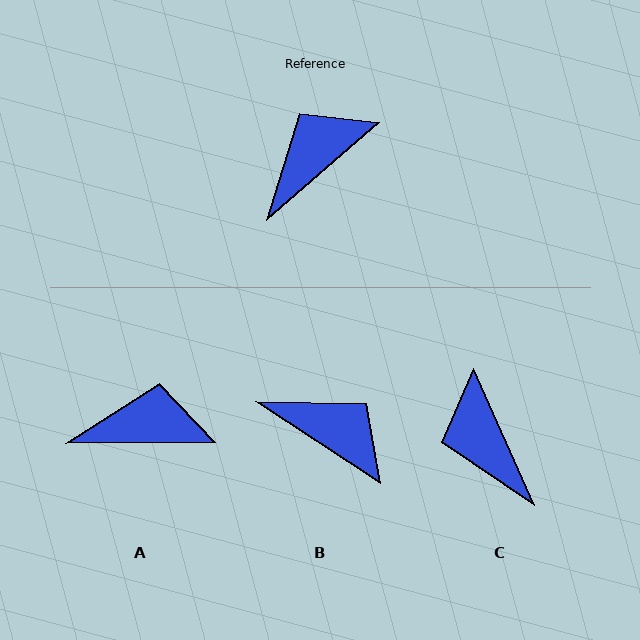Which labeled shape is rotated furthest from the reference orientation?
B, about 74 degrees away.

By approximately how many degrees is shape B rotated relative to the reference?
Approximately 74 degrees clockwise.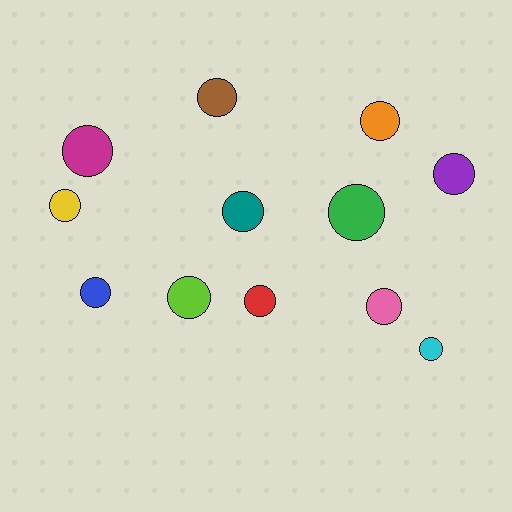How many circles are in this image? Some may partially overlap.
There are 12 circles.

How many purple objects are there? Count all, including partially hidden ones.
There is 1 purple object.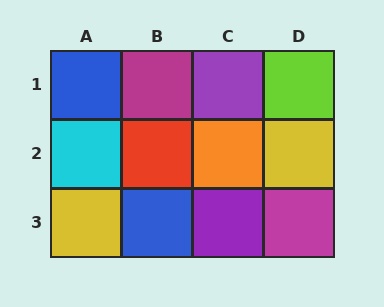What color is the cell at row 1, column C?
Purple.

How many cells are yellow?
2 cells are yellow.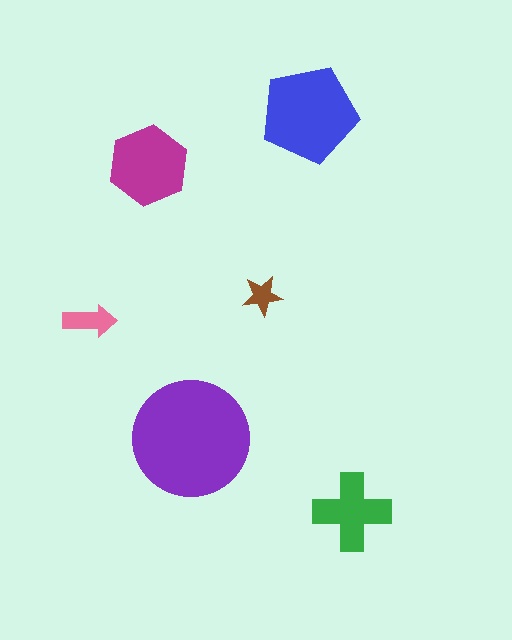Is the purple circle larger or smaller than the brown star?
Larger.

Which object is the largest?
The purple circle.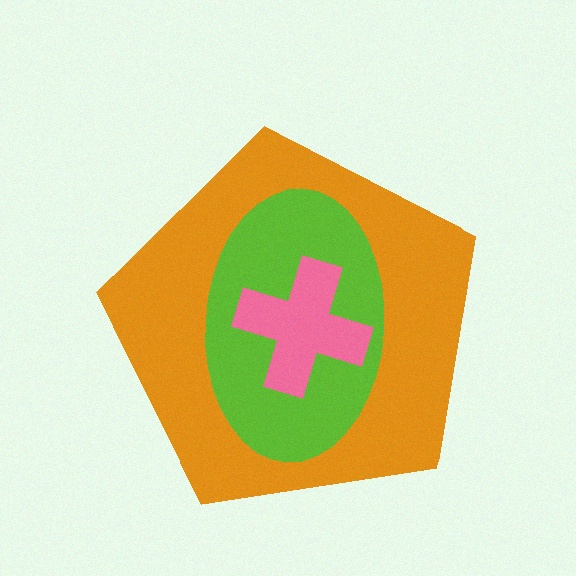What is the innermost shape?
The pink cross.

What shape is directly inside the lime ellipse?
The pink cross.